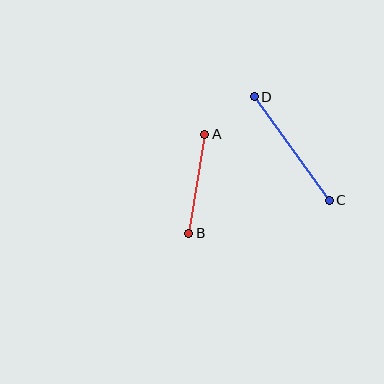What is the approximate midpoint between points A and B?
The midpoint is at approximately (197, 184) pixels.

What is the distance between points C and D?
The distance is approximately 128 pixels.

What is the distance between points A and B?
The distance is approximately 100 pixels.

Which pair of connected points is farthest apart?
Points C and D are farthest apart.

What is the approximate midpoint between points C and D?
The midpoint is at approximately (292, 149) pixels.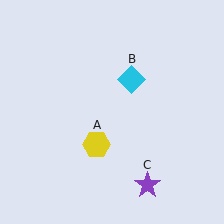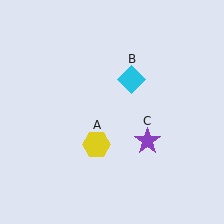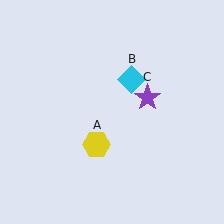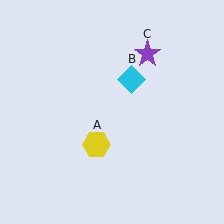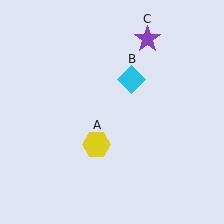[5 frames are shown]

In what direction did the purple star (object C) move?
The purple star (object C) moved up.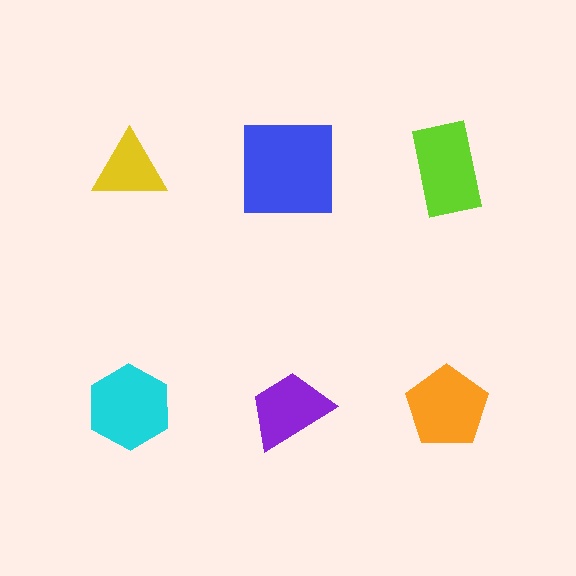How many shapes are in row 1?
3 shapes.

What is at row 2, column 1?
A cyan hexagon.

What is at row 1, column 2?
A blue square.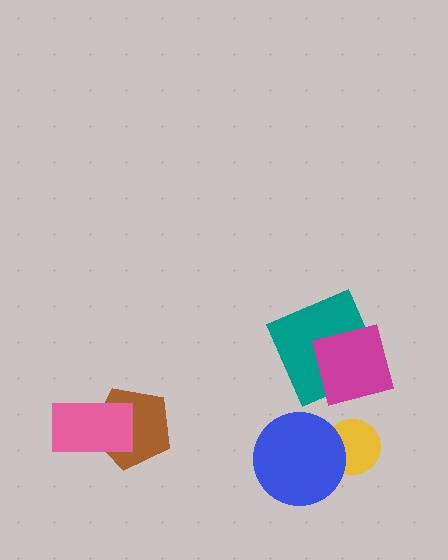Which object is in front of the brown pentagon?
The pink rectangle is in front of the brown pentagon.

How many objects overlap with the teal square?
1 object overlaps with the teal square.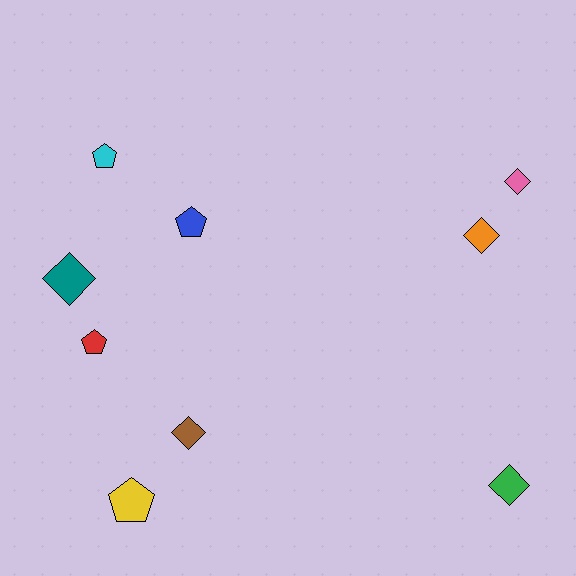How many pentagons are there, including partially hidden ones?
There are 4 pentagons.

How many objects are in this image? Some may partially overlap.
There are 9 objects.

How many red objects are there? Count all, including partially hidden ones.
There is 1 red object.